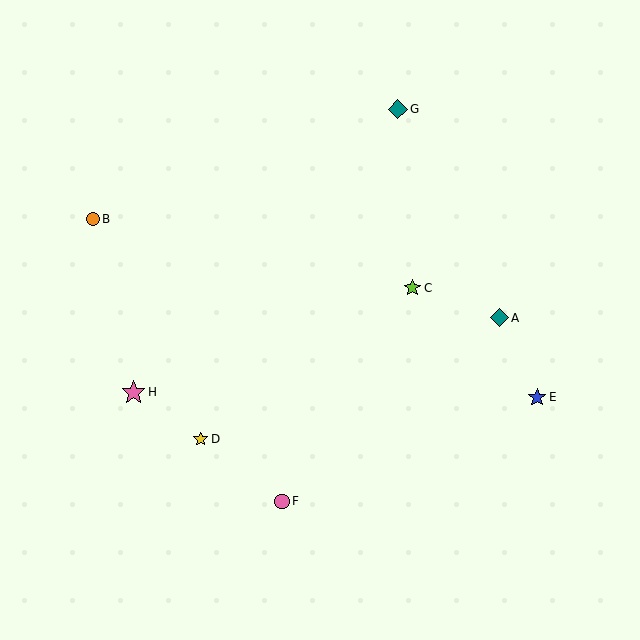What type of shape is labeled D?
Shape D is a yellow star.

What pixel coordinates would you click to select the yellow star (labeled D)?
Click at (201, 439) to select the yellow star D.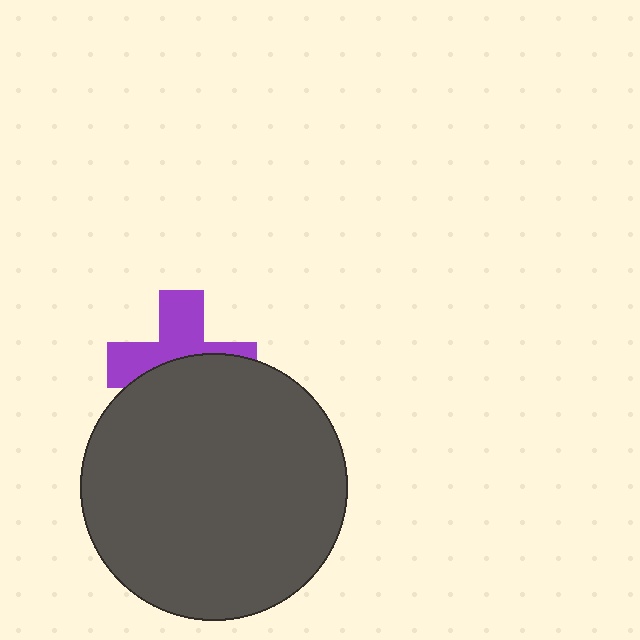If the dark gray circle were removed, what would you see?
You would see the complete purple cross.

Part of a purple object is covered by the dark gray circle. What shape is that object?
It is a cross.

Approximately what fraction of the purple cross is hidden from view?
Roughly 51% of the purple cross is hidden behind the dark gray circle.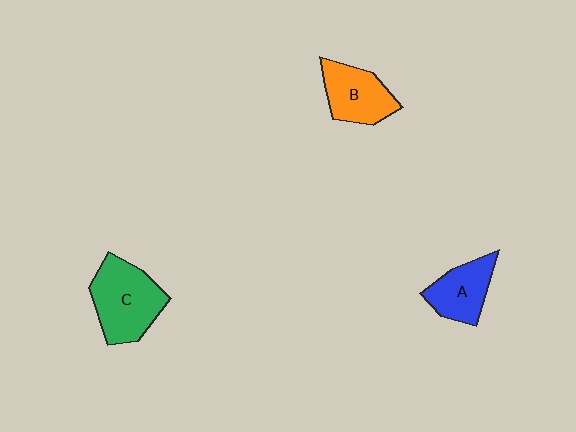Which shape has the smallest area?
Shape A (blue).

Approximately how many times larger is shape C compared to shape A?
Approximately 1.5 times.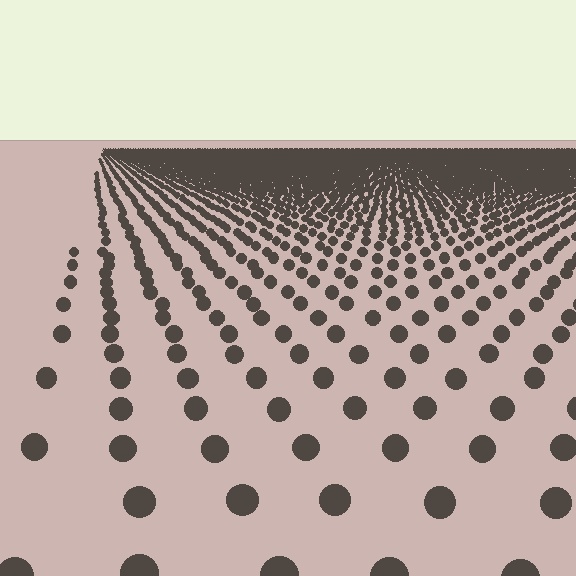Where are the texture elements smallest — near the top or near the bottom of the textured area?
Near the top.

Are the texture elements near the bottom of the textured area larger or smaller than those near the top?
Larger. Near the bottom, elements are closer to the viewer and appear at a bigger on-screen size.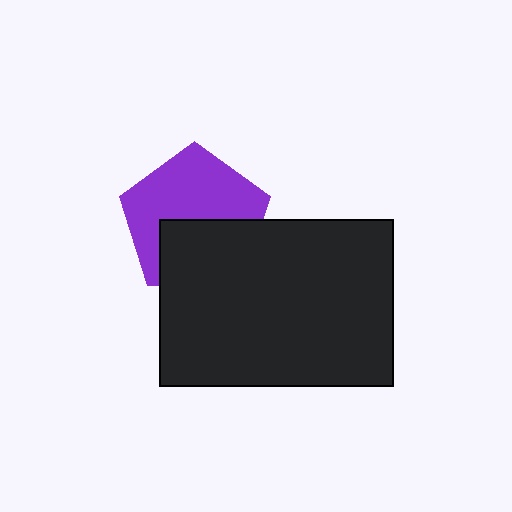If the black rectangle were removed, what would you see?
You would see the complete purple pentagon.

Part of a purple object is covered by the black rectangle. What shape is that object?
It is a pentagon.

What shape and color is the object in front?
The object in front is a black rectangle.